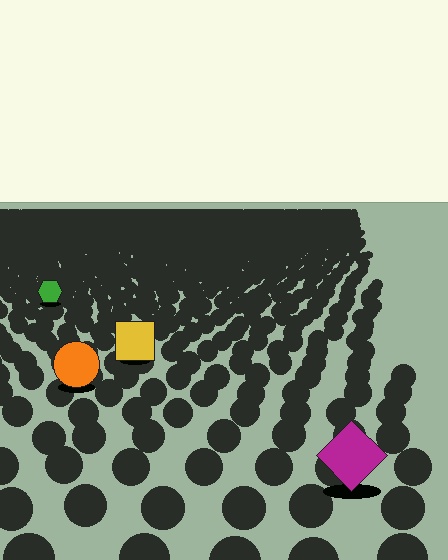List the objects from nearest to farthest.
From nearest to farthest: the magenta diamond, the orange circle, the yellow square, the green hexagon.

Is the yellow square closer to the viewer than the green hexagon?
Yes. The yellow square is closer — you can tell from the texture gradient: the ground texture is coarser near it.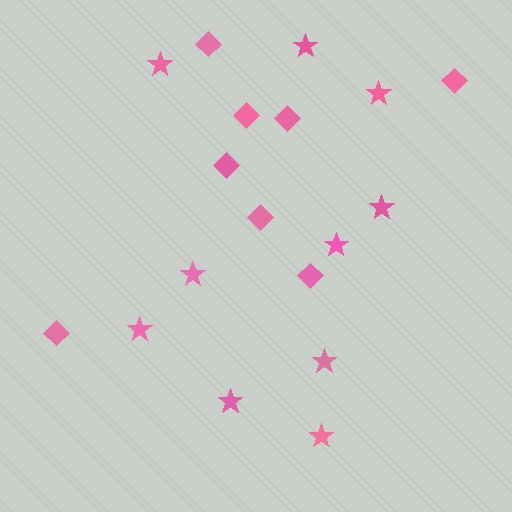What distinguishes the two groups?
There are 2 groups: one group of diamonds (8) and one group of stars (10).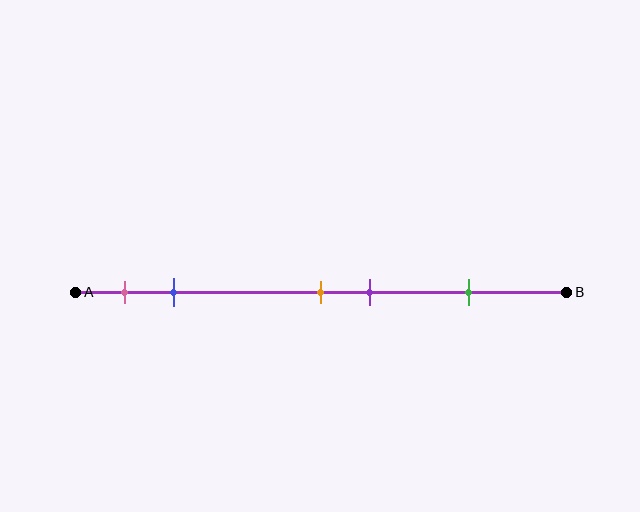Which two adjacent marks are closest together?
The orange and purple marks are the closest adjacent pair.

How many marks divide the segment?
There are 5 marks dividing the segment.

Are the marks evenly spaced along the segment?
No, the marks are not evenly spaced.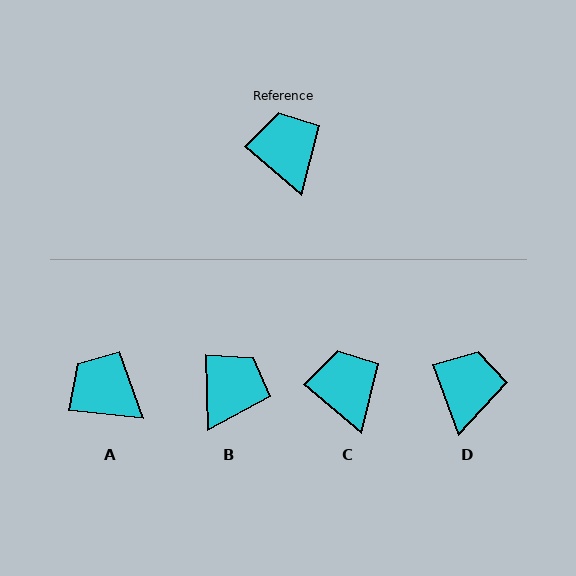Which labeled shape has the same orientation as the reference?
C.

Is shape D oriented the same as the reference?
No, it is off by about 29 degrees.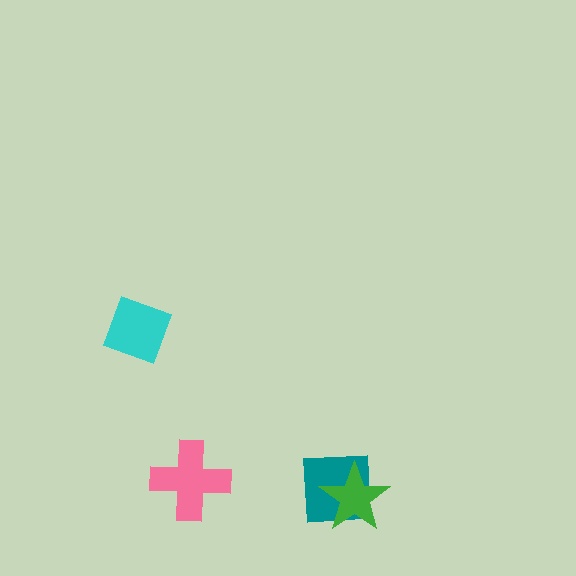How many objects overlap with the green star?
1 object overlaps with the green star.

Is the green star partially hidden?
No, no other shape covers it.